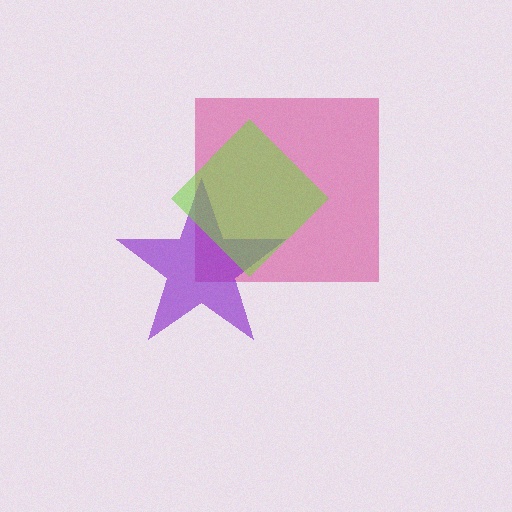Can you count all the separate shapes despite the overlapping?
Yes, there are 3 separate shapes.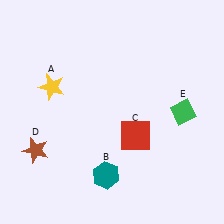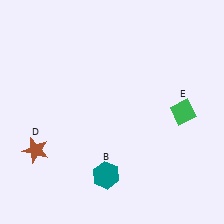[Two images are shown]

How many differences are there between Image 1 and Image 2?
There are 2 differences between the two images.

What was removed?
The yellow star (A), the red square (C) were removed in Image 2.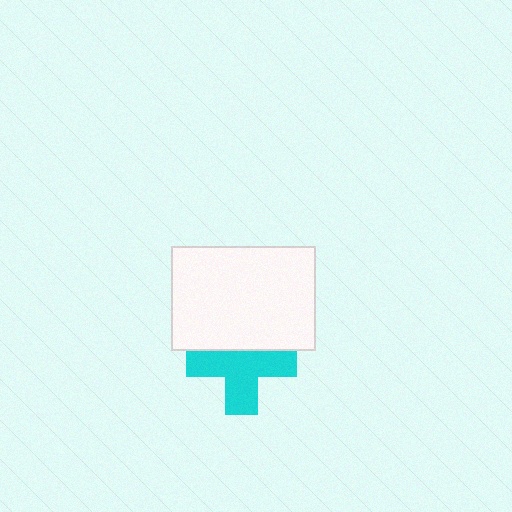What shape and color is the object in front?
The object in front is a white rectangle.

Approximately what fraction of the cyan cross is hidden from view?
Roughly 35% of the cyan cross is hidden behind the white rectangle.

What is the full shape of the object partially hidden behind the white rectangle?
The partially hidden object is a cyan cross.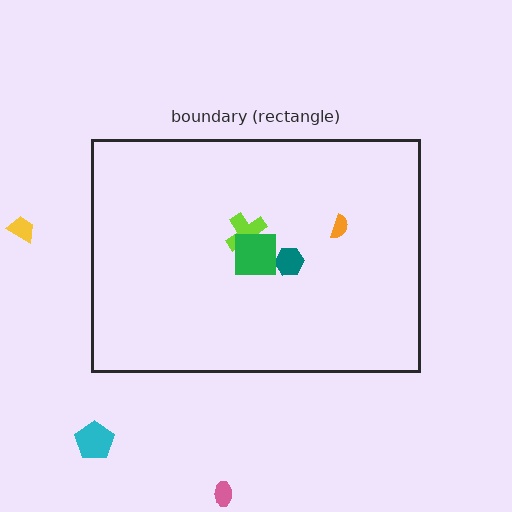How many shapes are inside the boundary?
4 inside, 3 outside.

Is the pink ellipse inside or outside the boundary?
Outside.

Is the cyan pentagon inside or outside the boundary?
Outside.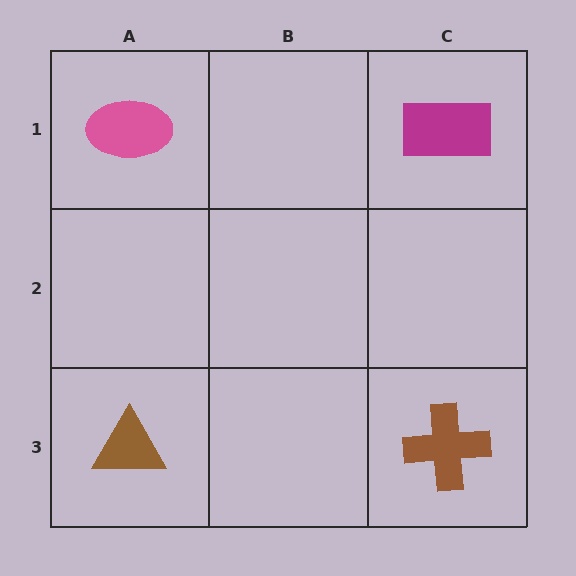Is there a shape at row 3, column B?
No, that cell is empty.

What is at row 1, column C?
A magenta rectangle.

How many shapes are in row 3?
2 shapes.